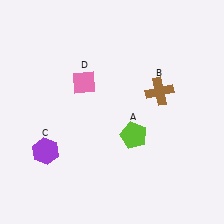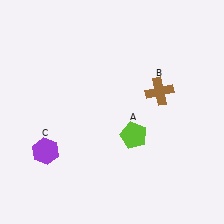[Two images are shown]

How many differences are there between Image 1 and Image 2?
There is 1 difference between the two images.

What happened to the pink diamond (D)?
The pink diamond (D) was removed in Image 2. It was in the top-left area of Image 1.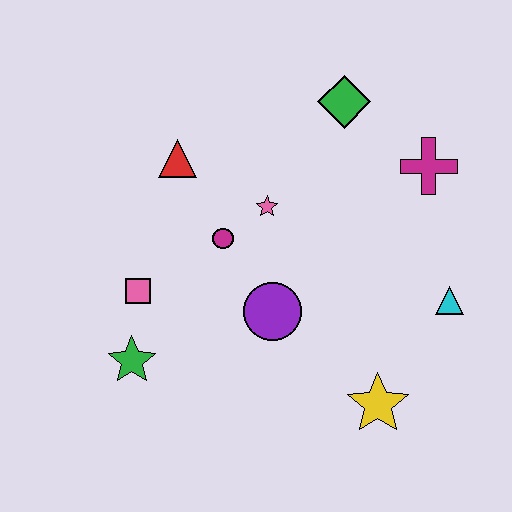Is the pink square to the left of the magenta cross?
Yes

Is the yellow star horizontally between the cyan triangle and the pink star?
Yes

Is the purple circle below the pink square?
Yes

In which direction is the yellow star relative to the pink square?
The yellow star is to the right of the pink square.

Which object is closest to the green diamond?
The magenta cross is closest to the green diamond.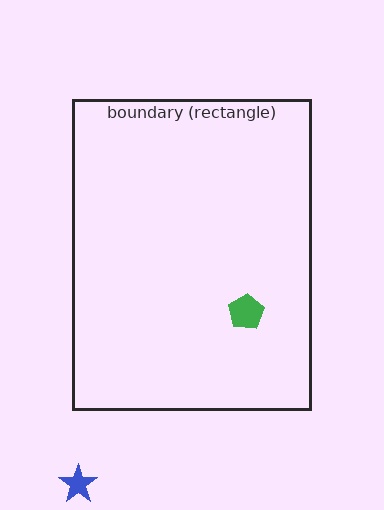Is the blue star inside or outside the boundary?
Outside.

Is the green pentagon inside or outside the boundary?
Inside.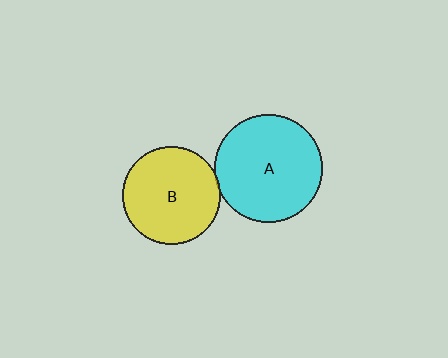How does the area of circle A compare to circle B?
Approximately 1.2 times.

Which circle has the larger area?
Circle A (cyan).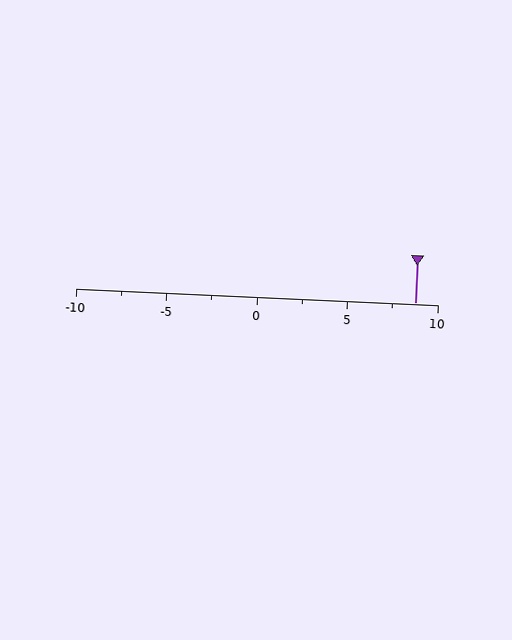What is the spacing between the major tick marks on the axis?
The major ticks are spaced 5 apart.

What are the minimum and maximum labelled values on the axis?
The axis runs from -10 to 10.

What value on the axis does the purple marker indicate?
The marker indicates approximately 8.8.